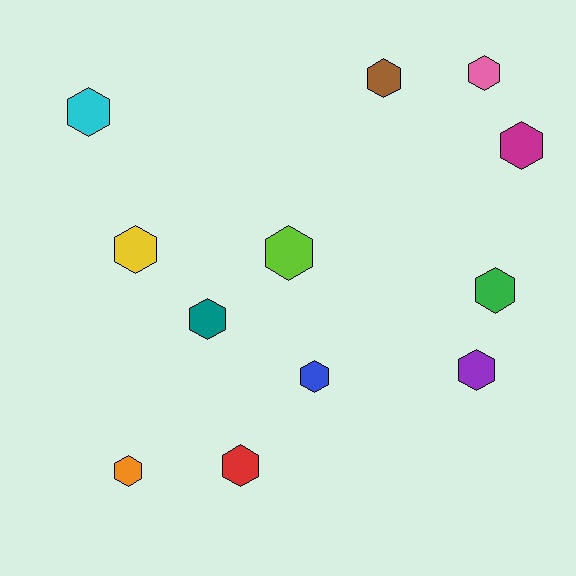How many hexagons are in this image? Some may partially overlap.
There are 12 hexagons.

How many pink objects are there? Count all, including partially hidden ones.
There is 1 pink object.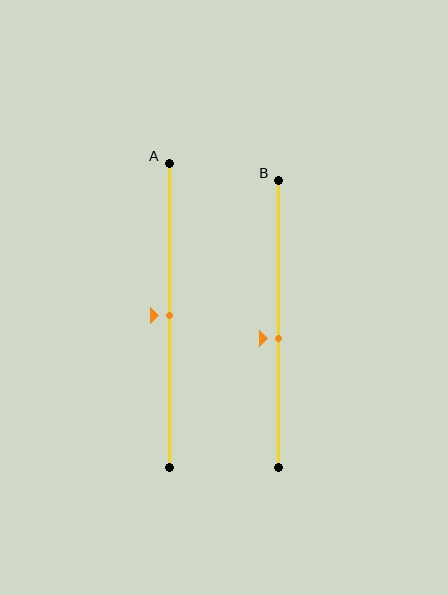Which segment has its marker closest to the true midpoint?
Segment A has its marker closest to the true midpoint.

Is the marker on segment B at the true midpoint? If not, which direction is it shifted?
No, the marker on segment B is shifted downward by about 5% of the segment length.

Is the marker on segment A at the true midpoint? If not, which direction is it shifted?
Yes, the marker on segment A is at the true midpoint.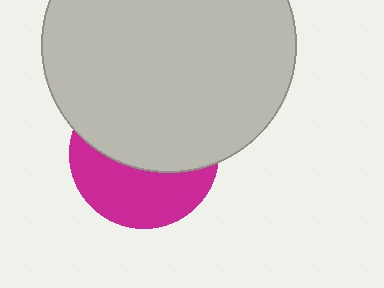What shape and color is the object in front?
The object in front is a light gray circle.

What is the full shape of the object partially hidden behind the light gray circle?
The partially hidden object is a magenta circle.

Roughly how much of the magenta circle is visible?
A small part of it is visible (roughly 43%).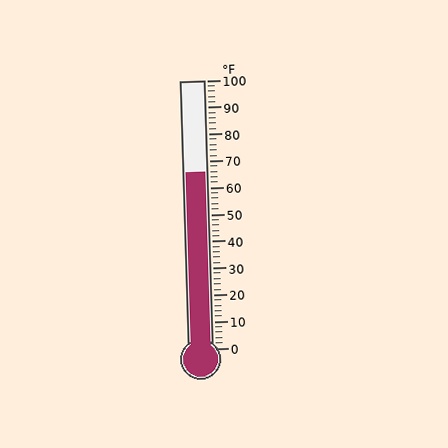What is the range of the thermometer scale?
The thermometer scale ranges from 0°F to 100°F.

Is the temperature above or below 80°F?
The temperature is below 80°F.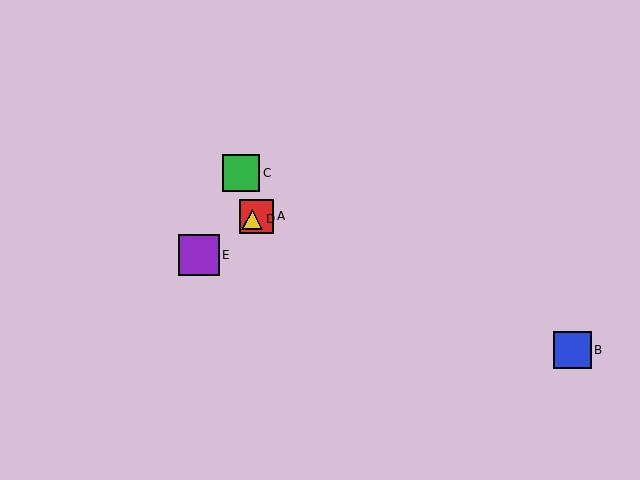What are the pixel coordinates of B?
Object B is at (573, 350).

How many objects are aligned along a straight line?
3 objects (A, D, E) are aligned along a straight line.